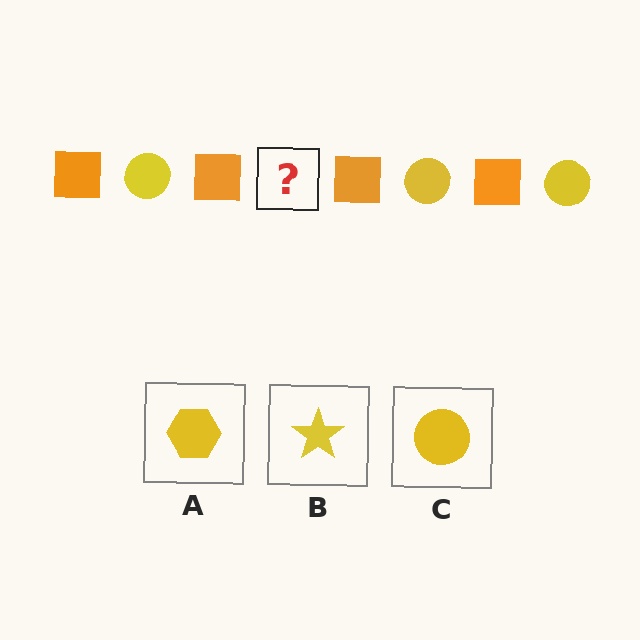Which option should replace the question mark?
Option C.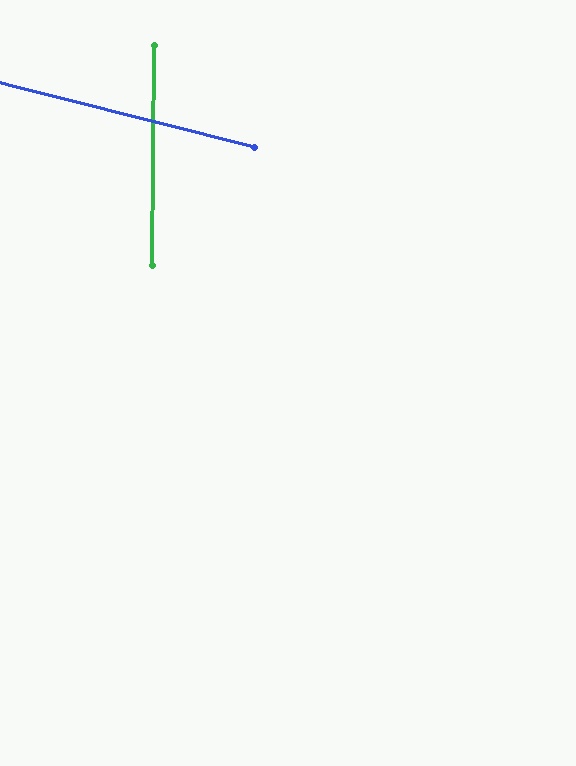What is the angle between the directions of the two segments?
Approximately 77 degrees.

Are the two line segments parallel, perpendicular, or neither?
Neither parallel nor perpendicular — they differ by about 77°.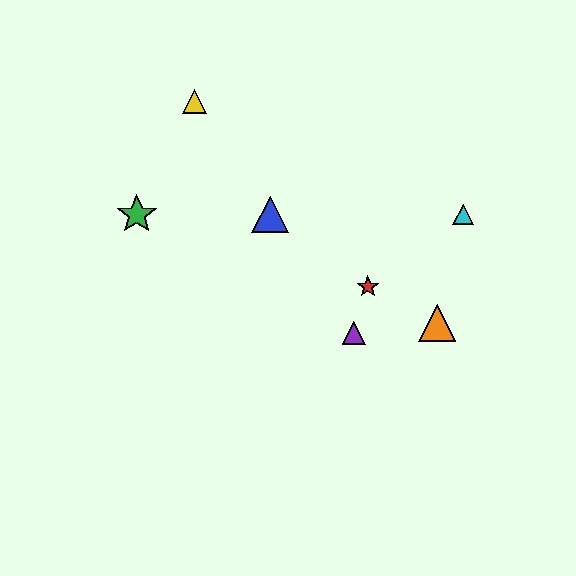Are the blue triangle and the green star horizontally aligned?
Yes, both are at y≈214.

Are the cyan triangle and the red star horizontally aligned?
No, the cyan triangle is at y≈214 and the red star is at y≈287.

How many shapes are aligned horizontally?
3 shapes (the blue triangle, the green star, the cyan triangle) are aligned horizontally.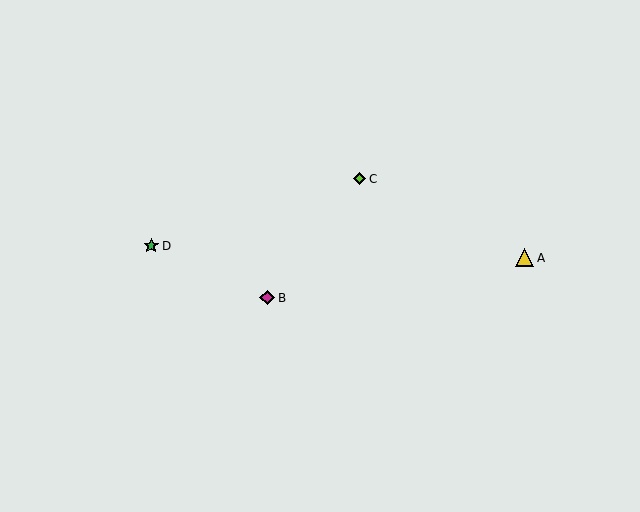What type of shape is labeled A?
Shape A is a yellow triangle.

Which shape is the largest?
The yellow triangle (labeled A) is the largest.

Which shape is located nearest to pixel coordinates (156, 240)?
The green star (labeled D) at (151, 246) is nearest to that location.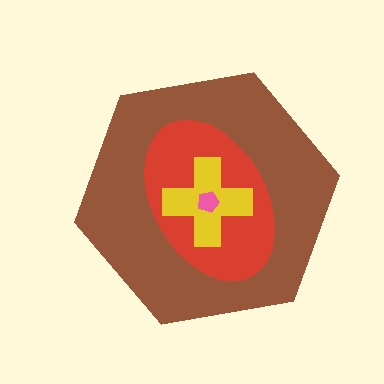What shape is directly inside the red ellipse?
The yellow cross.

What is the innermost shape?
The pink pentagon.